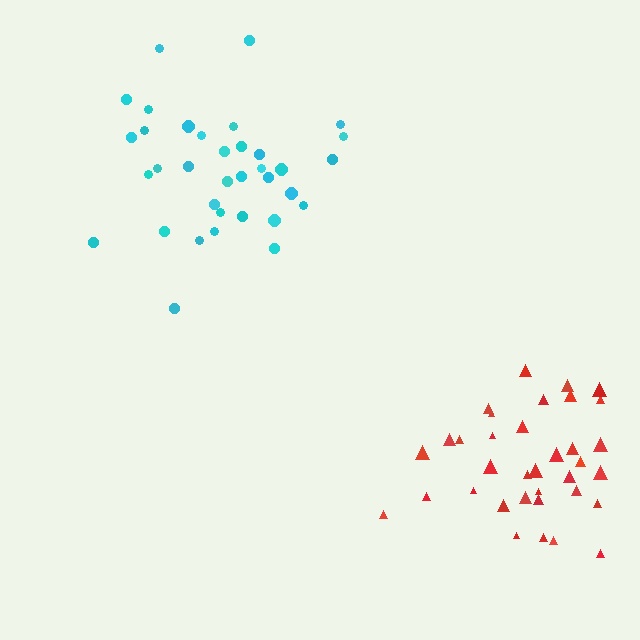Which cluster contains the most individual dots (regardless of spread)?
Cyan (35).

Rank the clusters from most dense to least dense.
red, cyan.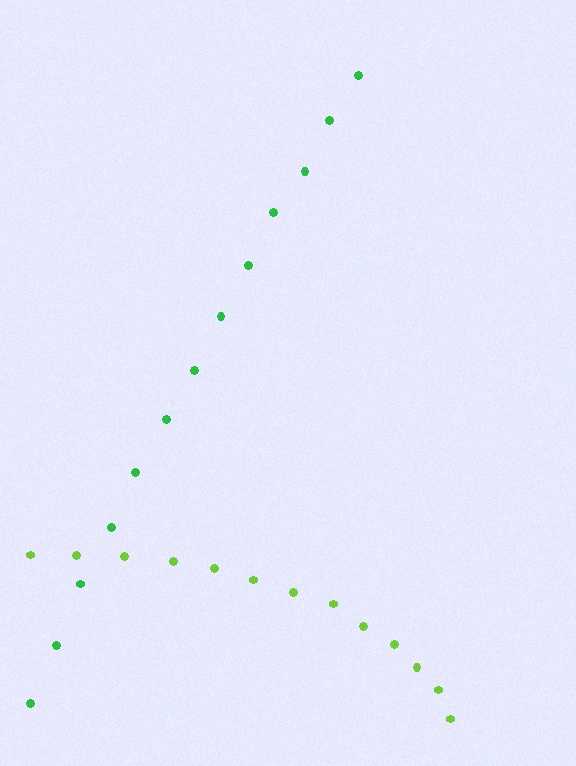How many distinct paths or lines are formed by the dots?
There are 2 distinct paths.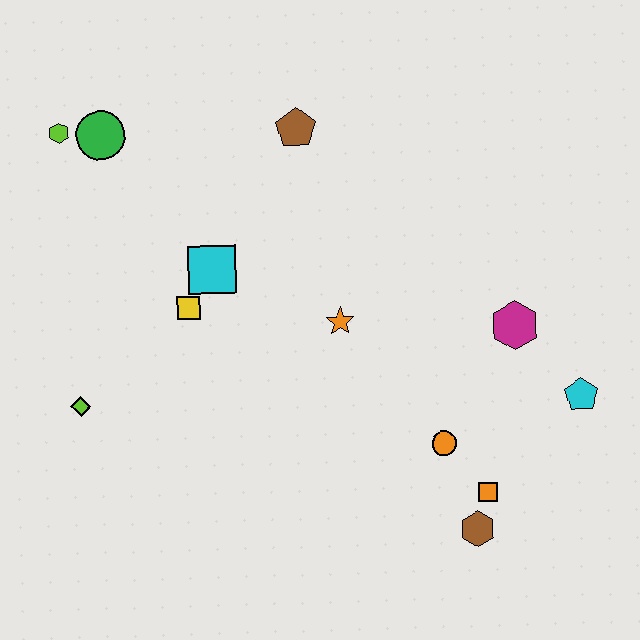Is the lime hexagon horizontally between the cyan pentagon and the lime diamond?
No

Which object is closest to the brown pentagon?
The cyan square is closest to the brown pentagon.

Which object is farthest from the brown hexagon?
The lime hexagon is farthest from the brown hexagon.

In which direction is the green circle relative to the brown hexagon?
The green circle is above the brown hexagon.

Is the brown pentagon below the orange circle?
No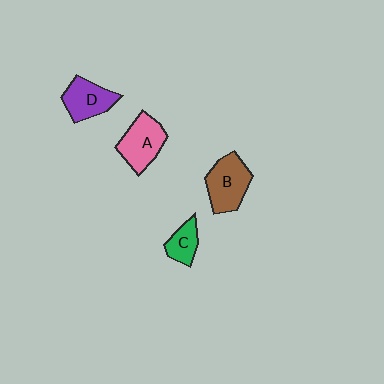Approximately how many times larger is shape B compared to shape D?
Approximately 1.2 times.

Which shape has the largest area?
Shape B (brown).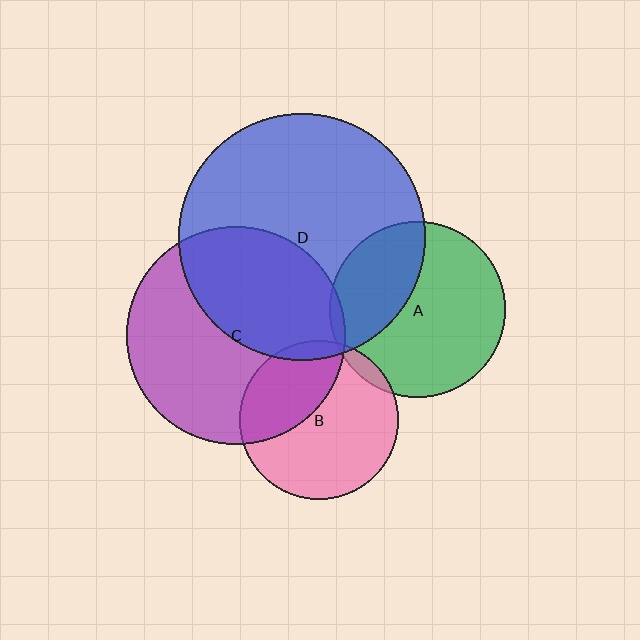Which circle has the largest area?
Circle D (blue).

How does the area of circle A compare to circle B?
Approximately 1.2 times.